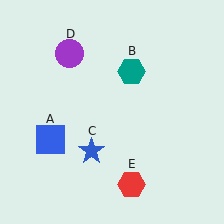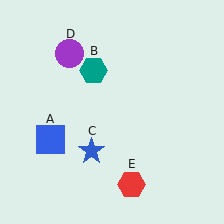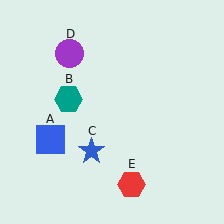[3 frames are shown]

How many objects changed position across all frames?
1 object changed position: teal hexagon (object B).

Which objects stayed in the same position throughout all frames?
Blue square (object A) and blue star (object C) and purple circle (object D) and red hexagon (object E) remained stationary.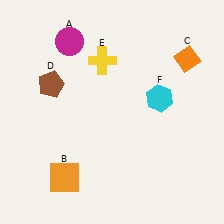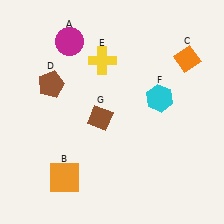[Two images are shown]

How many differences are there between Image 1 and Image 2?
There is 1 difference between the two images.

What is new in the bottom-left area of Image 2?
A brown diamond (G) was added in the bottom-left area of Image 2.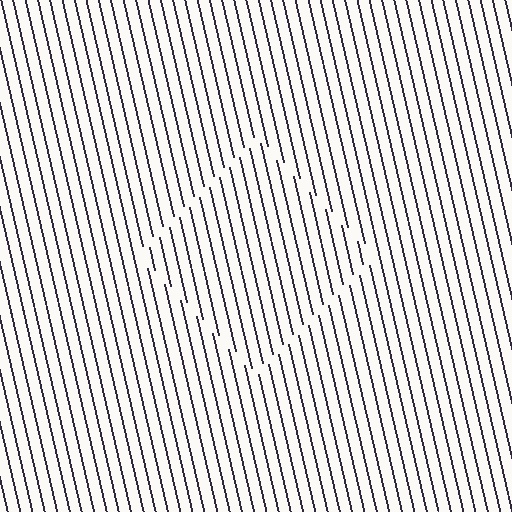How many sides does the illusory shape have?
4 sides — the line-ends trace a square.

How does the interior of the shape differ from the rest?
The interior of the shape contains the same grating, shifted by half a period — the contour is defined by the phase discontinuity where line-ends from the inner and outer gratings abut.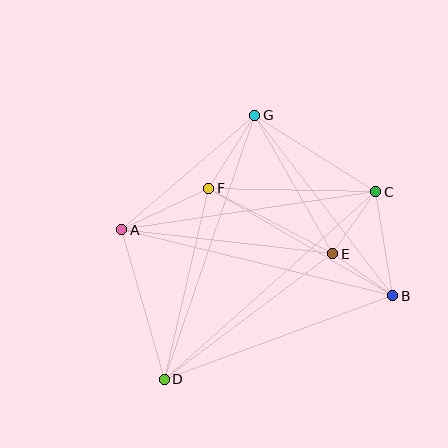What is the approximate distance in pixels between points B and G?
The distance between B and G is approximately 227 pixels.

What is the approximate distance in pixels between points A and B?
The distance between A and B is approximately 279 pixels.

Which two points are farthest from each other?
Points C and D are farthest from each other.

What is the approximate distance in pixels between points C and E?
The distance between C and E is approximately 76 pixels.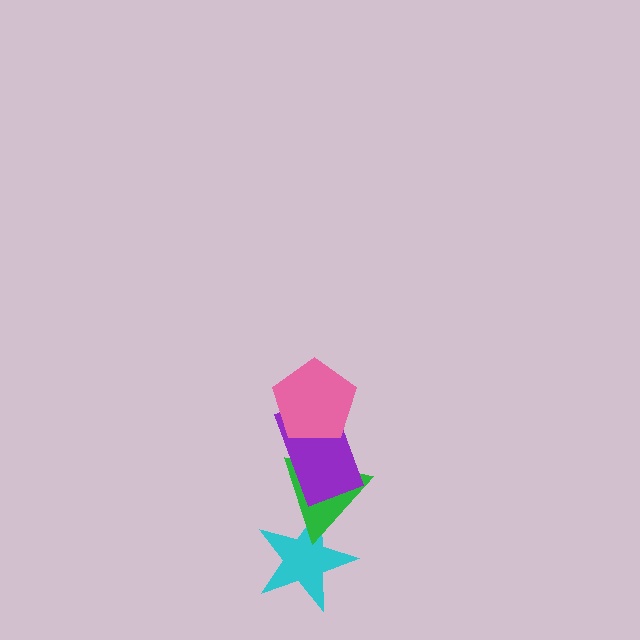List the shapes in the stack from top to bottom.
From top to bottom: the pink pentagon, the purple rectangle, the green triangle, the cyan star.